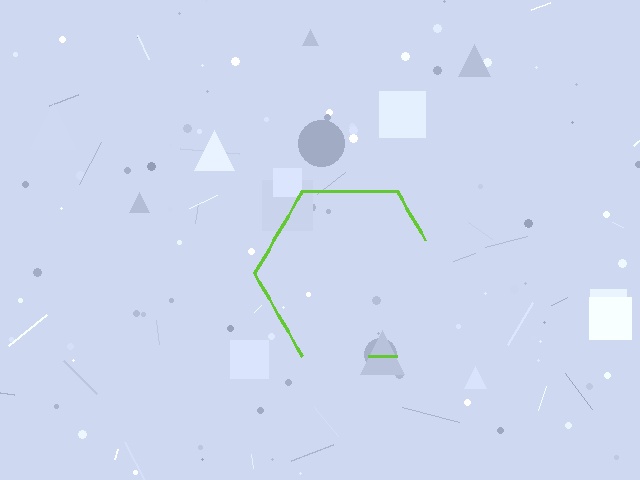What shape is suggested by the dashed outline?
The dashed outline suggests a hexagon.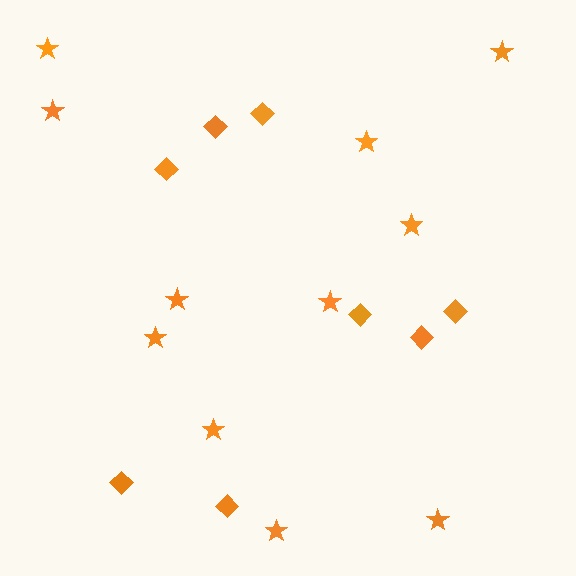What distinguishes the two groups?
There are 2 groups: one group of diamonds (8) and one group of stars (11).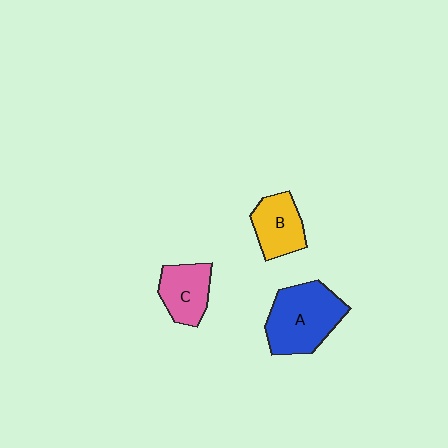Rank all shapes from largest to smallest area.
From largest to smallest: A (blue), B (yellow), C (pink).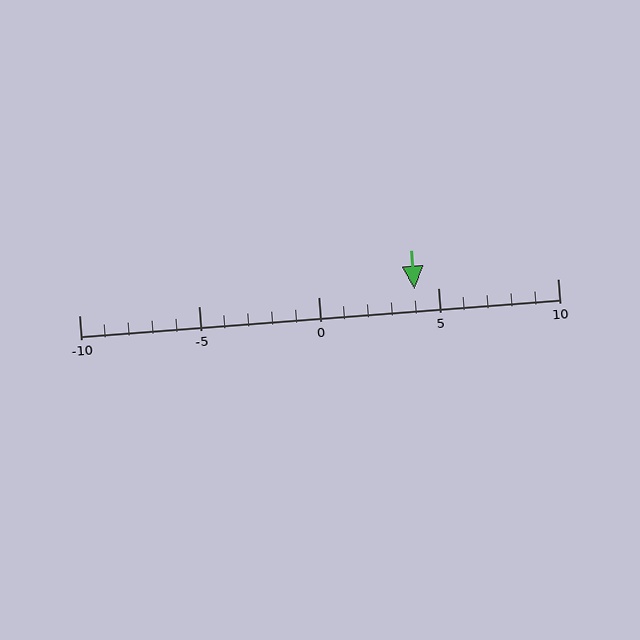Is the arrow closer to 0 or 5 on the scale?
The arrow is closer to 5.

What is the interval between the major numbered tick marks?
The major tick marks are spaced 5 units apart.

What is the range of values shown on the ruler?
The ruler shows values from -10 to 10.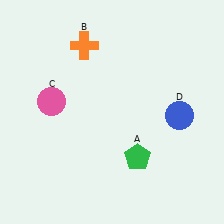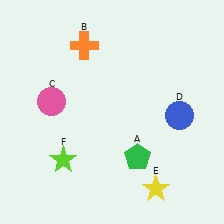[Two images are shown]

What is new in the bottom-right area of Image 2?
A yellow star (E) was added in the bottom-right area of Image 2.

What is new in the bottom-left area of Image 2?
A lime star (F) was added in the bottom-left area of Image 2.